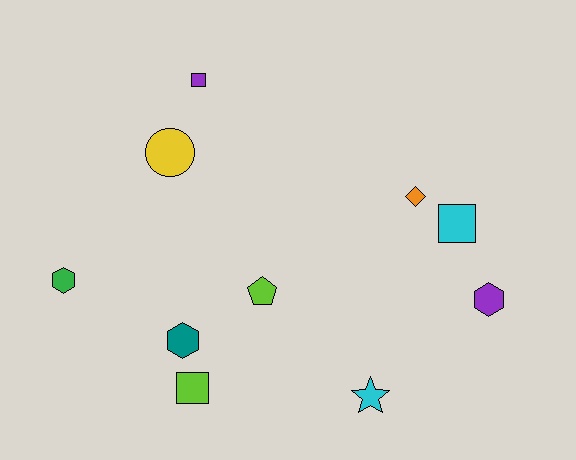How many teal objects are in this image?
There is 1 teal object.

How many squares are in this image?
There are 3 squares.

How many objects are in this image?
There are 10 objects.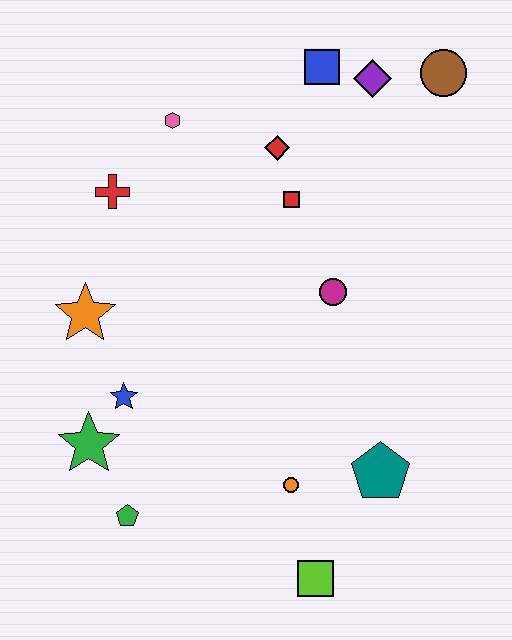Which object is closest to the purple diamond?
The blue square is closest to the purple diamond.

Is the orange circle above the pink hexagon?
No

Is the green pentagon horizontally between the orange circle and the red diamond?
No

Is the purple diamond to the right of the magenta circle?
Yes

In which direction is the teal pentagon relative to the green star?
The teal pentagon is to the right of the green star.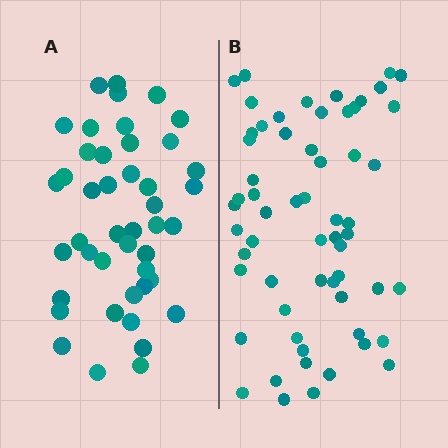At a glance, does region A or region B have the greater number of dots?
Region B (the right region) has more dots.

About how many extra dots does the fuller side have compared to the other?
Region B has approximately 15 more dots than region A.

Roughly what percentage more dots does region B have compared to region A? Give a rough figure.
About 35% more.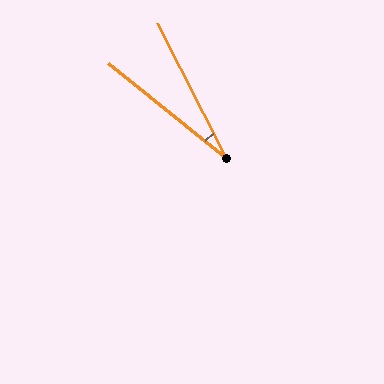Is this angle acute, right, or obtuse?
It is acute.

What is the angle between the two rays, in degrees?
Approximately 24 degrees.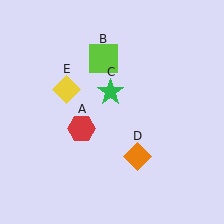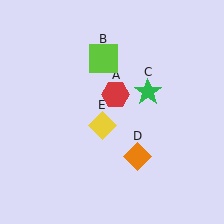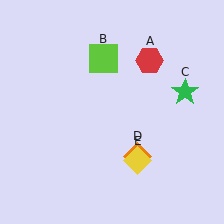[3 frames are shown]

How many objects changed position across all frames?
3 objects changed position: red hexagon (object A), green star (object C), yellow diamond (object E).